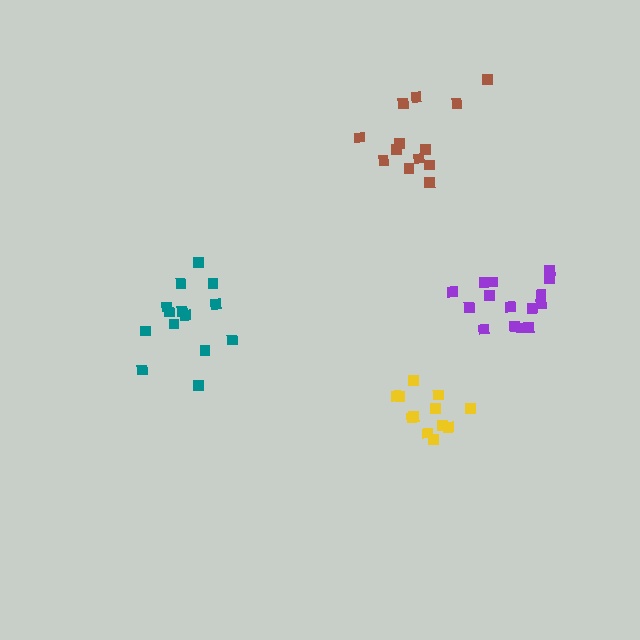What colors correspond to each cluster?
The clusters are colored: yellow, teal, purple, brown.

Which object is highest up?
The brown cluster is topmost.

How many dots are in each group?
Group 1: 12 dots, Group 2: 14 dots, Group 3: 15 dots, Group 4: 13 dots (54 total).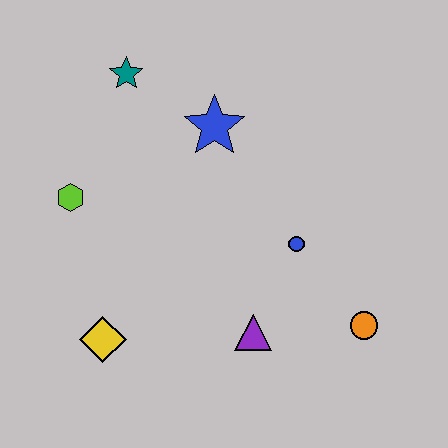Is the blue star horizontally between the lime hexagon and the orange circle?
Yes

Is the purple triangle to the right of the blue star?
Yes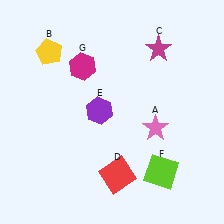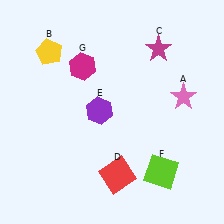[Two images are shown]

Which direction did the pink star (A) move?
The pink star (A) moved up.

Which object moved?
The pink star (A) moved up.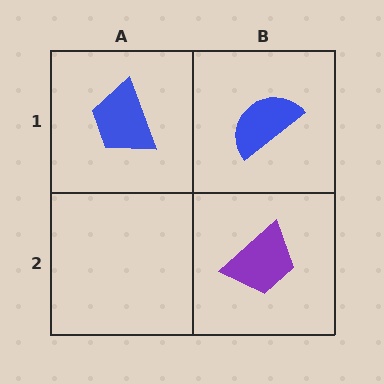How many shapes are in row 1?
2 shapes.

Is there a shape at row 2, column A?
No, that cell is empty.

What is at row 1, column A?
A blue trapezoid.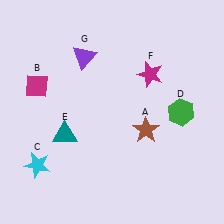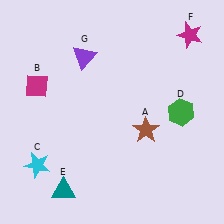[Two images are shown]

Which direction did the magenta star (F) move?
The magenta star (F) moved right.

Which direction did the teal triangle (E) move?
The teal triangle (E) moved down.